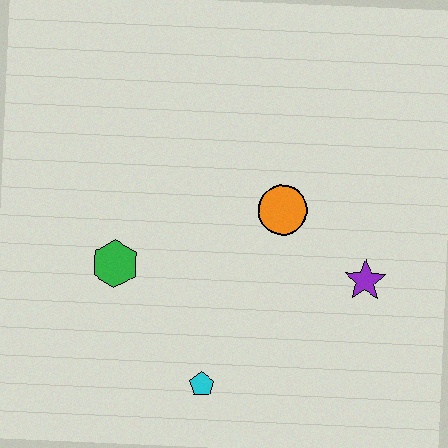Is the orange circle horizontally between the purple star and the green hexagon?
Yes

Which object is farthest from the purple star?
The green hexagon is farthest from the purple star.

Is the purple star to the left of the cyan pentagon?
No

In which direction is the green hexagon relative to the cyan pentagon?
The green hexagon is above the cyan pentagon.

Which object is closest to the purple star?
The orange circle is closest to the purple star.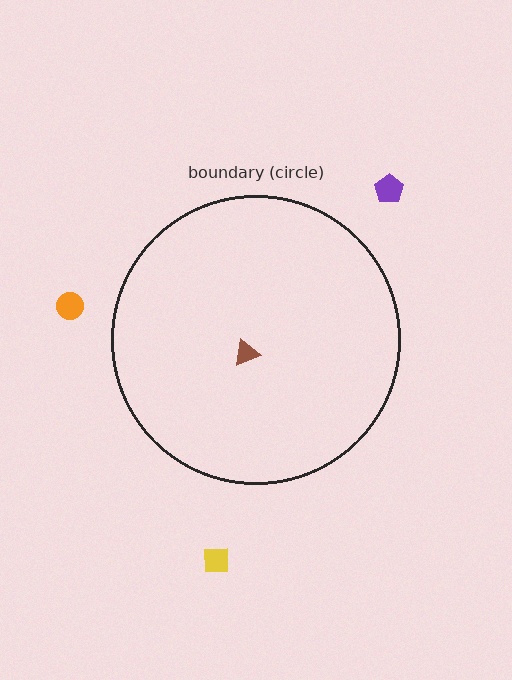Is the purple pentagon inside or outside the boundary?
Outside.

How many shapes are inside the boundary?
1 inside, 3 outside.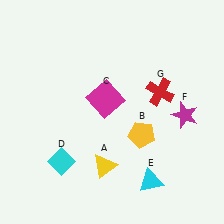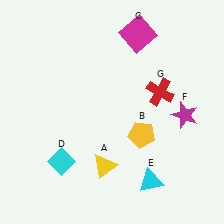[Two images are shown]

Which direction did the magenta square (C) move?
The magenta square (C) moved up.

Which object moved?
The magenta square (C) moved up.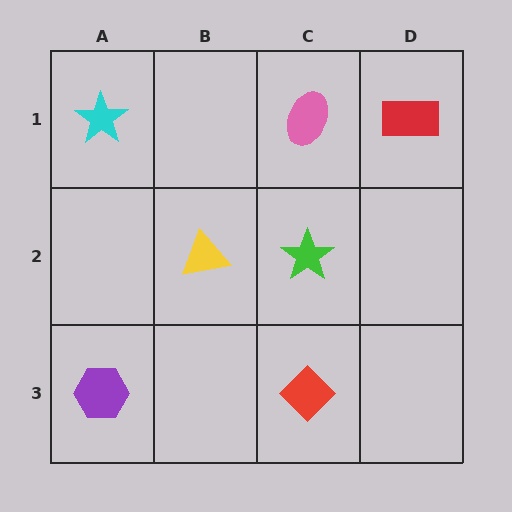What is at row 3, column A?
A purple hexagon.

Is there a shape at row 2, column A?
No, that cell is empty.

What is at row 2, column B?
A yellow triangle.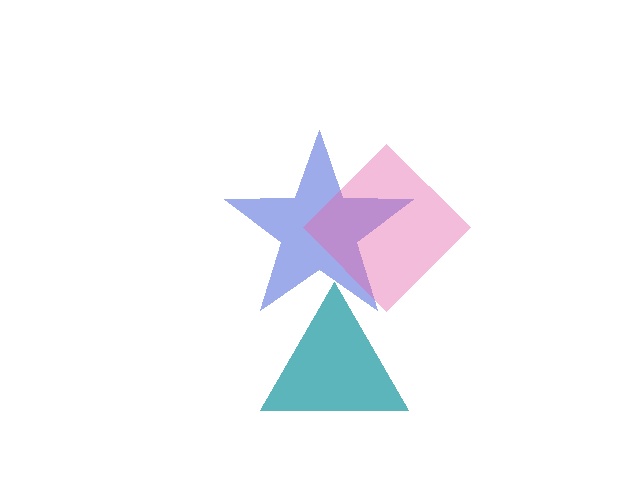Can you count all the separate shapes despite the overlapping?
Yes, there are 3 separate shapes.